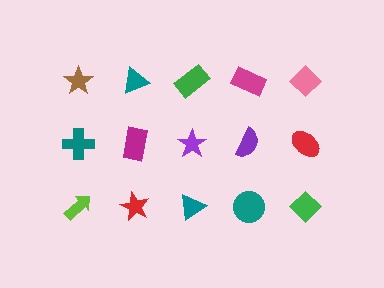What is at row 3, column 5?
A green diamond.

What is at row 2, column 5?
A red ellipse.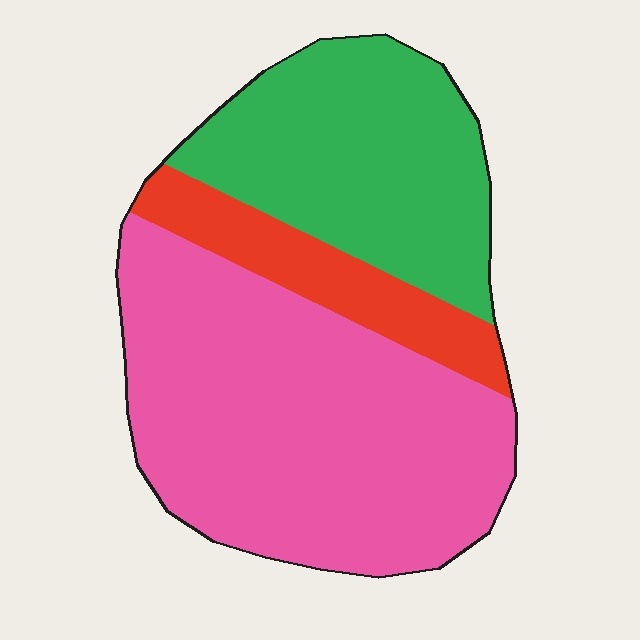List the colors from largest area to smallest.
From largest to smallest: pink, green, red.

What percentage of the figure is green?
Green covers roughly 30% of the figure.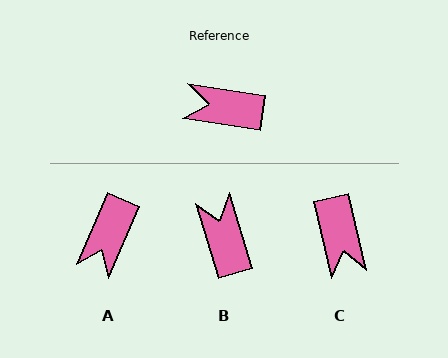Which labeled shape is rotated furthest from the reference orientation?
C, about 112 degrees away.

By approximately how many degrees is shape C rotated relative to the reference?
Approximately 112 degrees counter-clockwise.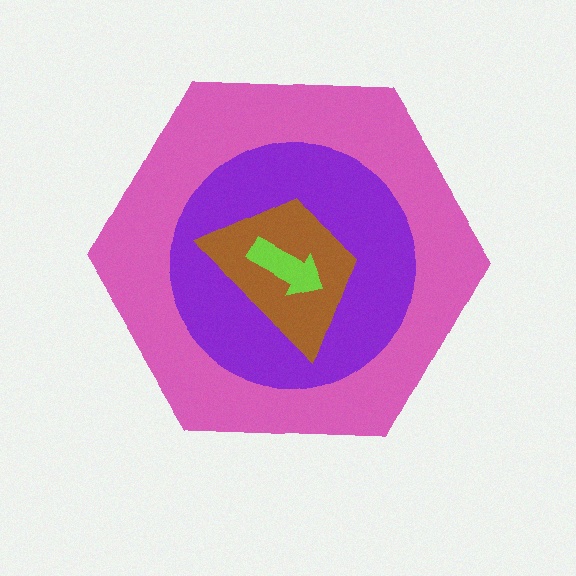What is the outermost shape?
The pink hexagon.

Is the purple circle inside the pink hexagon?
Yes.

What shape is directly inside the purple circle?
The brown trapezoid.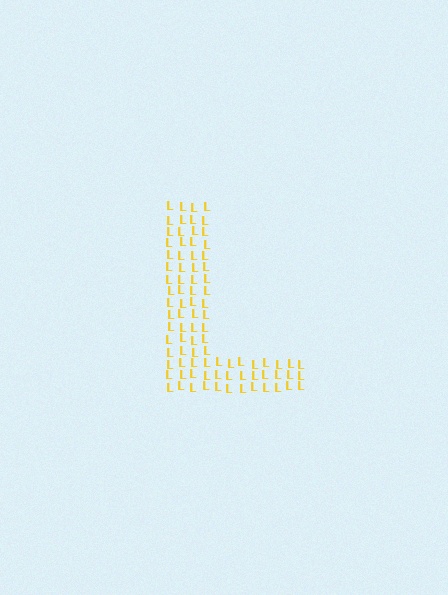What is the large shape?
The large shape is the letter L.